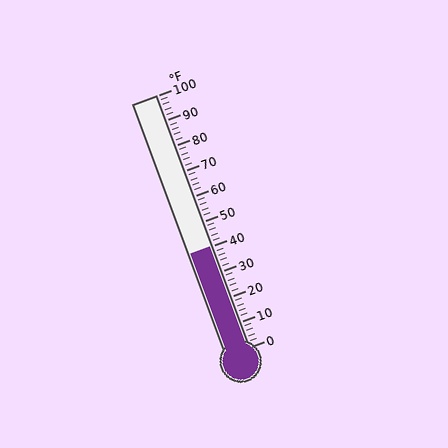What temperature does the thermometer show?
The thermometer shows approximately 40°F.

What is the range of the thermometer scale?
The thermometer scale ranges from 0°F to 100°F.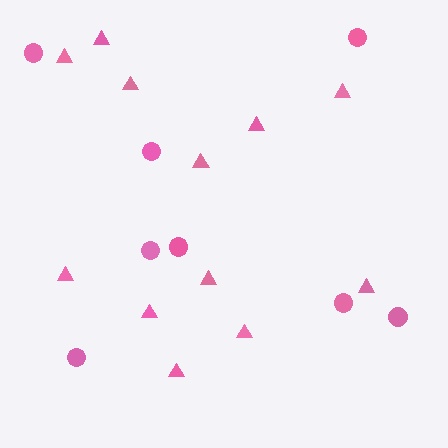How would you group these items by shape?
There are 2 groups: one group of circles (8) and one group of triangles (12).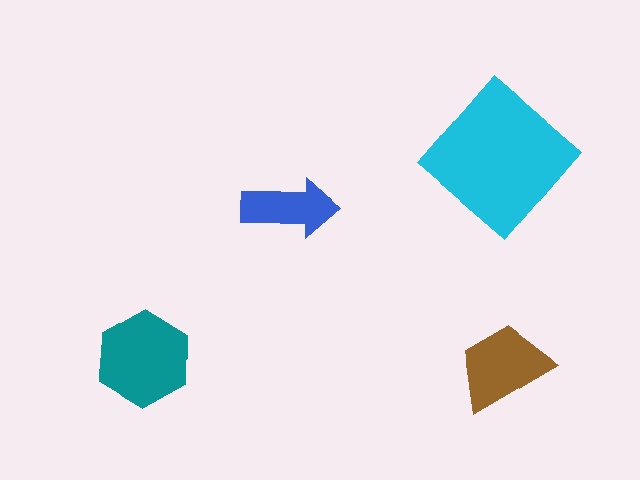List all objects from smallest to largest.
The blue arrow, the brown trapezoid, the teal hexagon, the cyan diamond.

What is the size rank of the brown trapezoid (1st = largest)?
3rd.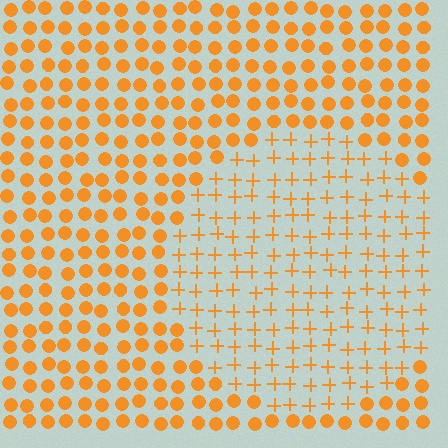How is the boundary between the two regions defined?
The boundary is defined by a change in element shape: plus signs inside vs. circles outside. All elements share the same color and spacing.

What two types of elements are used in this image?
The image uses plus signs inside the circle region and circles outside it.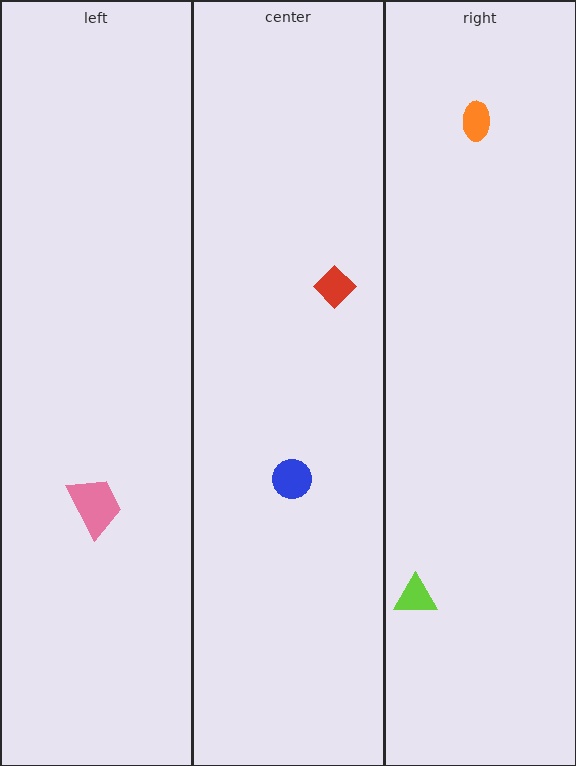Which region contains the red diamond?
The center region.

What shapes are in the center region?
The red diamond, the blue circle.